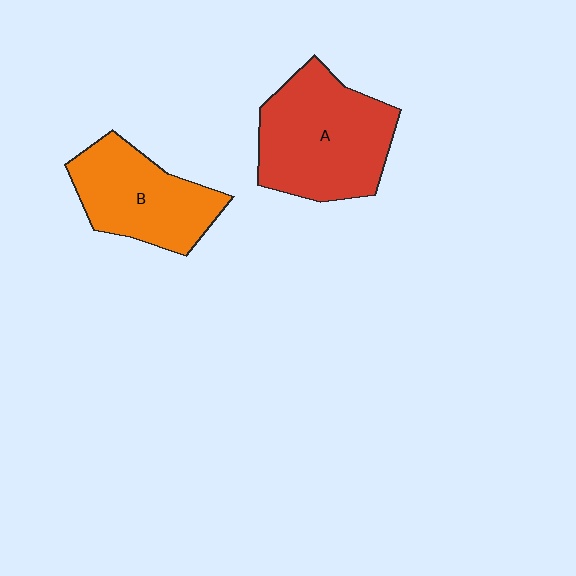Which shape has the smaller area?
Shape B (orange).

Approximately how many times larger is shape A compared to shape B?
Approximately 1.3 times.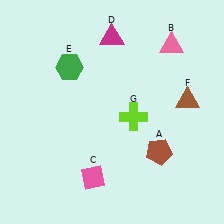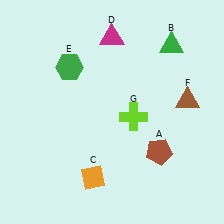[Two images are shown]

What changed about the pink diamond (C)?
In Image 1, C is pink. In Image 2, it changed to orange.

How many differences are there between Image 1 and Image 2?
There are 2 differences between the two images.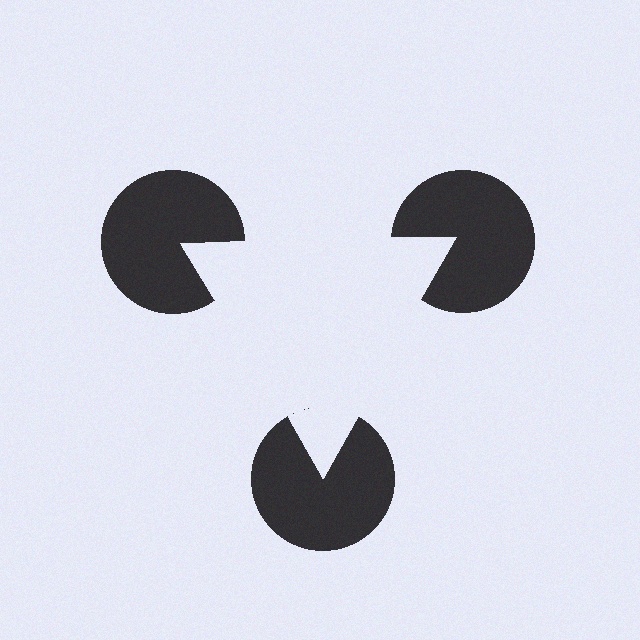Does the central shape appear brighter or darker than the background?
It typically appears slightly brighter than the background, even though no actual brightness change is drawn.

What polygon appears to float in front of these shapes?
An illusory triangle — its edges are inferred from the aligned wedge cuts in the pac-man discs, not physically drawn.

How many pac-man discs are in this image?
There are 3 — one at each vertex of the illusory triangle.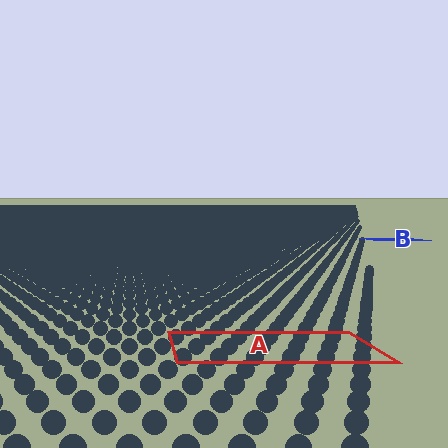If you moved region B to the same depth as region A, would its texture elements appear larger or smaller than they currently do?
They would appear larger. At a closer depth, the same texture elements are projected at a bigger on-screen size.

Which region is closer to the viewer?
Region A is closer. The texture elements there are larger and more spread out.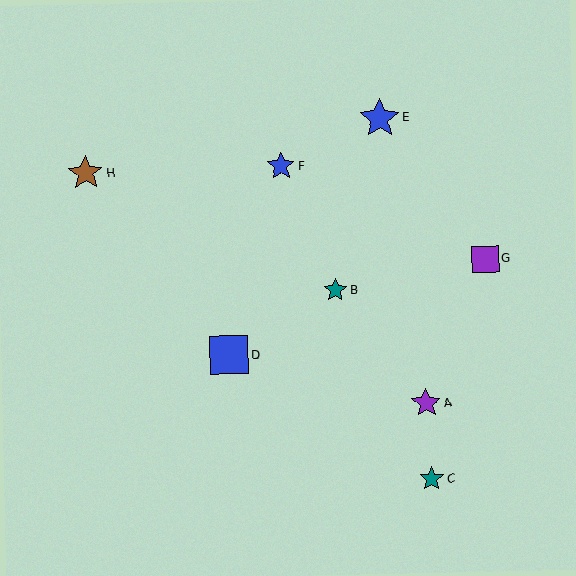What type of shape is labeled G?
Shape G is a purple square.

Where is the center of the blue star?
The center of the blue star is at (379, 118).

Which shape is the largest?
The blue star (labeled E) is the largest.